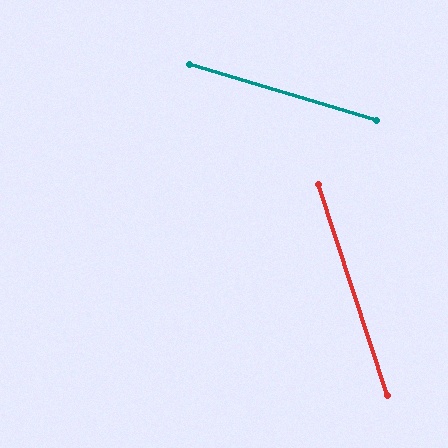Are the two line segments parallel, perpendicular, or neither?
Neither parallel nor perpendicular — they differ by about 55°.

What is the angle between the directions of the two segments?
Approximately 55 degrees.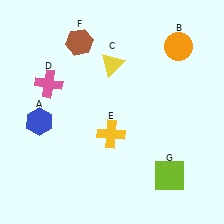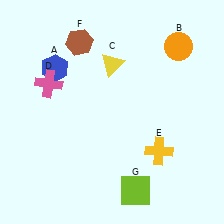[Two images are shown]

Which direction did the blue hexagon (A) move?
The blue hexagon (A) moved up.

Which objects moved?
The objects that moved are: the blue hexagon (A), the yellow cross (E), the lime square (G).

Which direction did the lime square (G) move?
The lime square (G) moved left.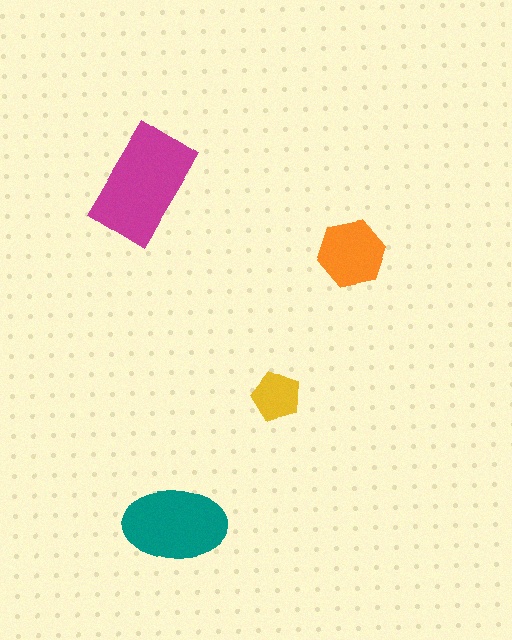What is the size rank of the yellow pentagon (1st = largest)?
4th.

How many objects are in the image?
There are 4 objects in the image.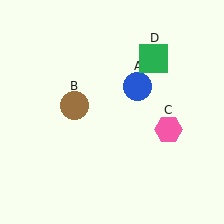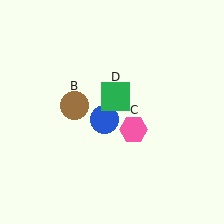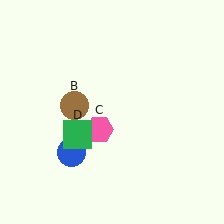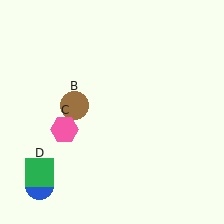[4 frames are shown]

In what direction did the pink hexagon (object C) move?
The pink hexagon (object C) moved left.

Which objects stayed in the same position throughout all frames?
Brown circle (object B) remained stationary.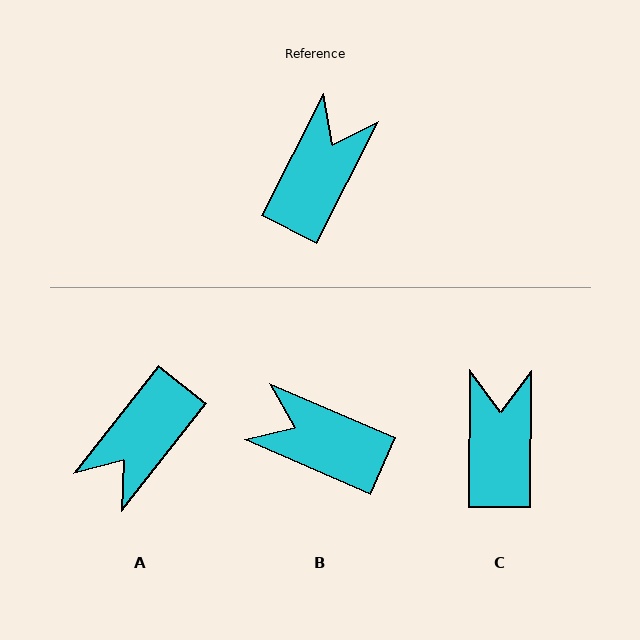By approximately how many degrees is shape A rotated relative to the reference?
Approximately 169 degrees counter-clockwise.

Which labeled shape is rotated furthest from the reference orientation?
A, about 169 degrees away.